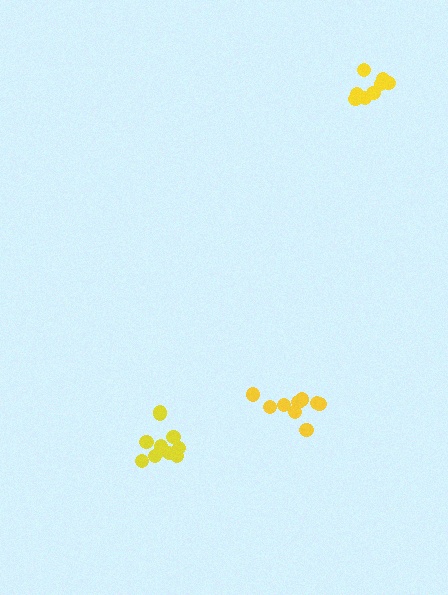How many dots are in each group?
Group 1: 12 dots, Group 2: 9 dots, Group 3: 8 dots (29 total).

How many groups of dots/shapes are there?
There are 3 groups.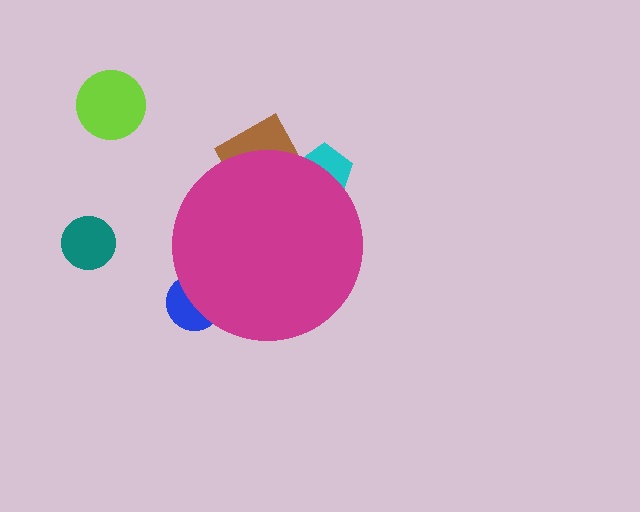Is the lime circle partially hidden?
No, the lime circle is fully visible.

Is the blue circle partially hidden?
Yes, the blue circle is partially hidden behind the magenta circle.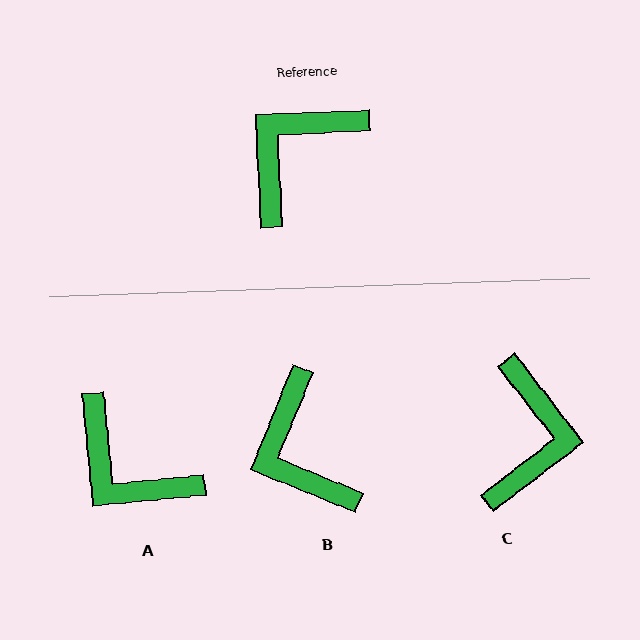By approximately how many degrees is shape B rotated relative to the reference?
Approximately 65 degrees counter-clockwise.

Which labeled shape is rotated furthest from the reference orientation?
C, about 145 degrees away.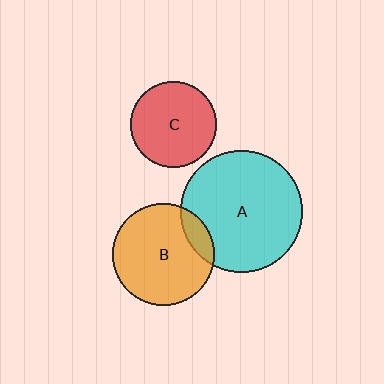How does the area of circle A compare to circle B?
Approximately 1.4 times.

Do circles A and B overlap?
Yes.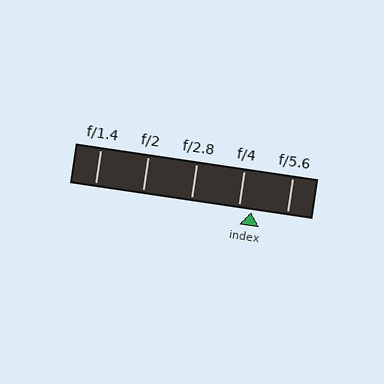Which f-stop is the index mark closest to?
The index mark is closest to f/4.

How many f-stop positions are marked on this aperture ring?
There are 5 f-stop positions marked.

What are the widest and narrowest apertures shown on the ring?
The widest aperture shown is f/1.4 and the narrowest is f/5.6.